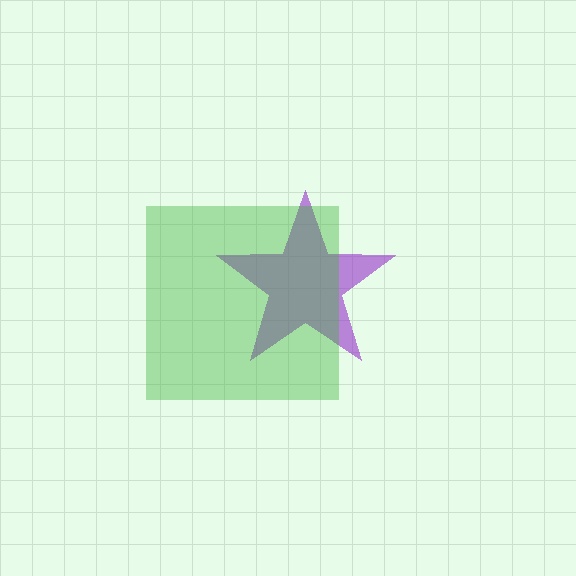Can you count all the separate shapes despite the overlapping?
Yes, there are 2 separate shapes.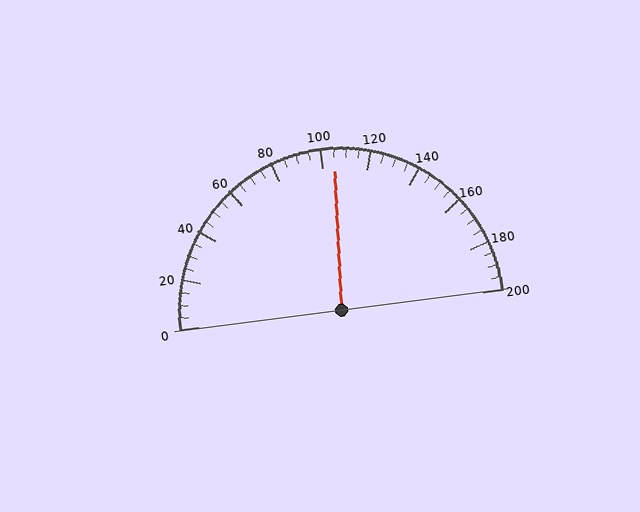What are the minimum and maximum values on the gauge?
The gauge ranges from 0 to 200.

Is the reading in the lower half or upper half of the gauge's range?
The reading is in the upper half of the range (0 to 200).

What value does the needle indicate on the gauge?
The needle indicates approximately 105.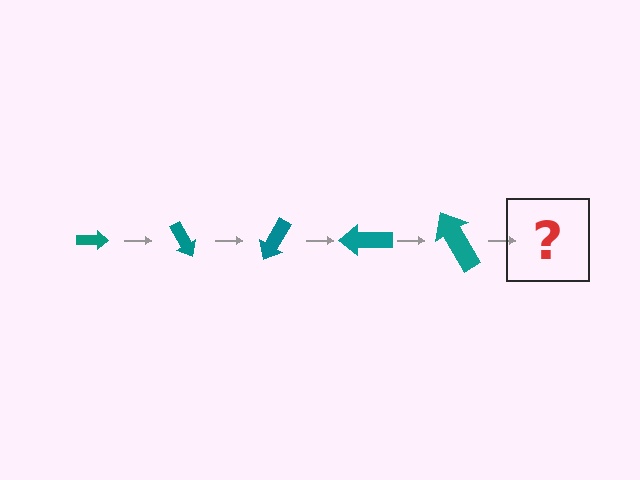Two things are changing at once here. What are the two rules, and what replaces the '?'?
The two rules are that the arrow grows larger each step and it rotates 60 degrees each step. The '?' should be an arrow, larger than the previous one and rotated 300 degrees from the start.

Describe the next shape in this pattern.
It should be an arrow, larger than the previous one and rotated 300 degrees from the start.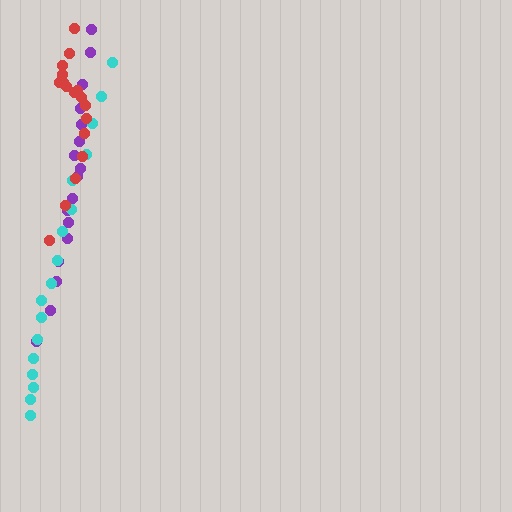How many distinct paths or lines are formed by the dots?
There are 3 distinct paths.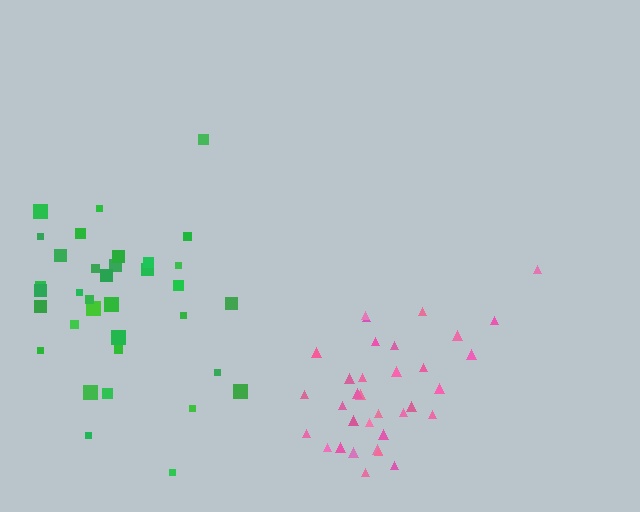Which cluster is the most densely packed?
Pink.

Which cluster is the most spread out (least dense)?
Green.